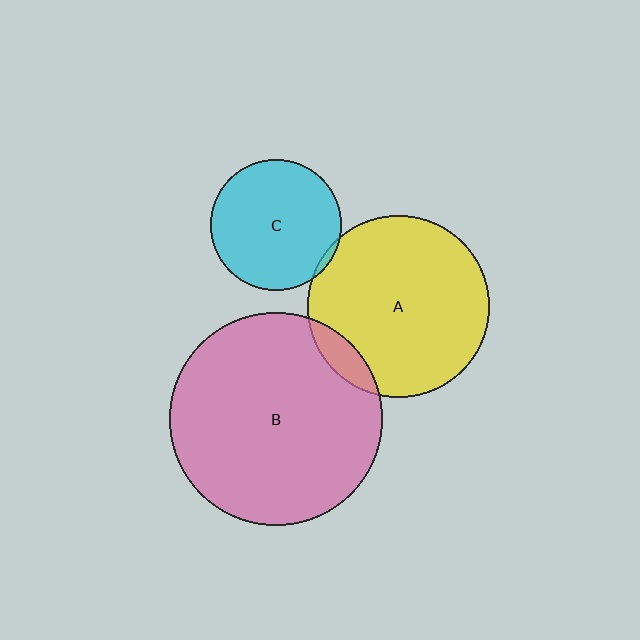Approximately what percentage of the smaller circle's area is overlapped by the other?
Approximately 5%.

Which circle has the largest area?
Circle B (pink).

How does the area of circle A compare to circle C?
Approximately 1.9 times.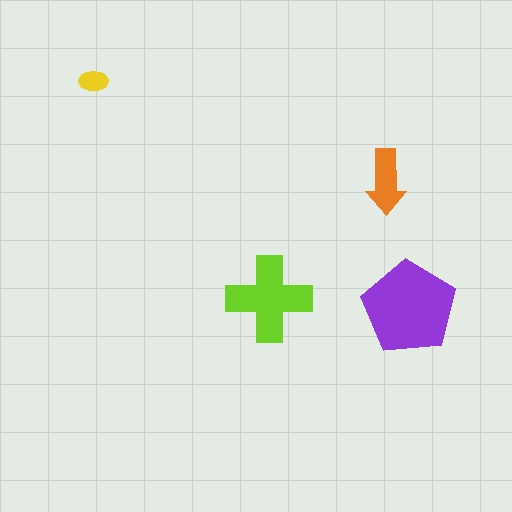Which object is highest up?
The yellow ellipse is topmost.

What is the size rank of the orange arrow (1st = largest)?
3rd.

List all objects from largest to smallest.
The purple pentagon, the lime cross, the orange arrow, the yellow ellipse.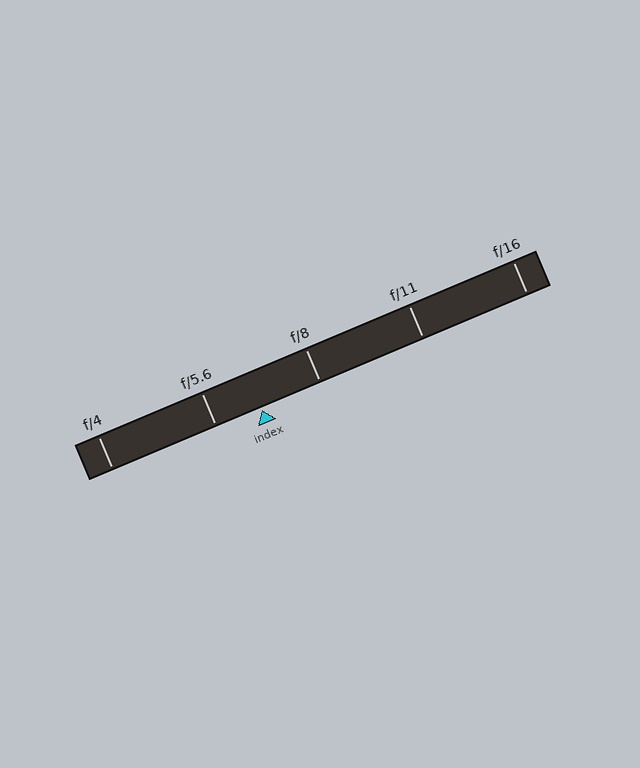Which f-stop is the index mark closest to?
The index mark is closest to f/5.6.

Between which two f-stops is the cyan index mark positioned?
The index mark is between f/5.6 and f/8.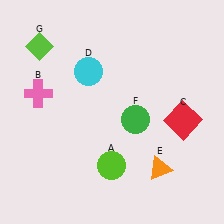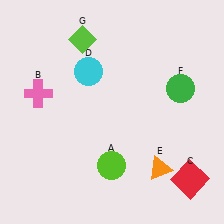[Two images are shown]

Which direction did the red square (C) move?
The red square (C) moved down.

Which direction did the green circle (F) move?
The green circle (F) moved right.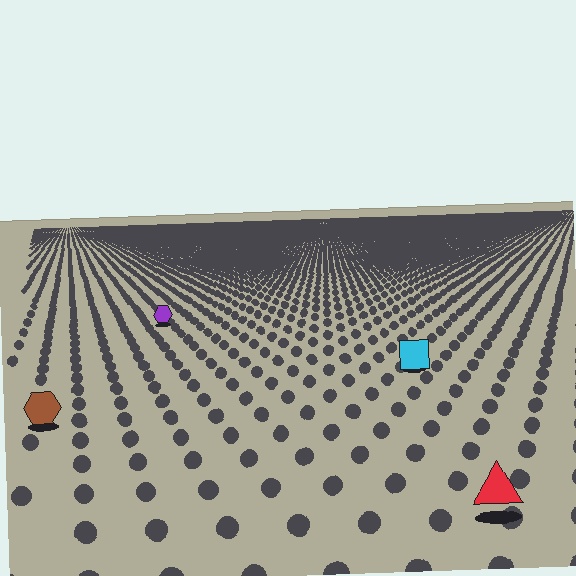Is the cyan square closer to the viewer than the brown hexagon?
No. The brown hexagon is closer — you can tell from the texture gradient: the ground texture is coarser near it.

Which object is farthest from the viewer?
The purple hexagon is farthest from the viewer. It appears smaller and the ground texture around it is denser.